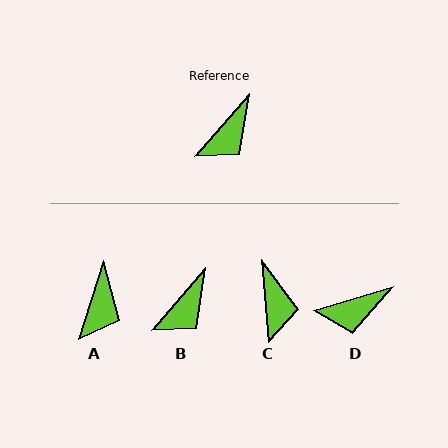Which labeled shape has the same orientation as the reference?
B.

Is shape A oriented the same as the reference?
No, it is off by about 23 degrees.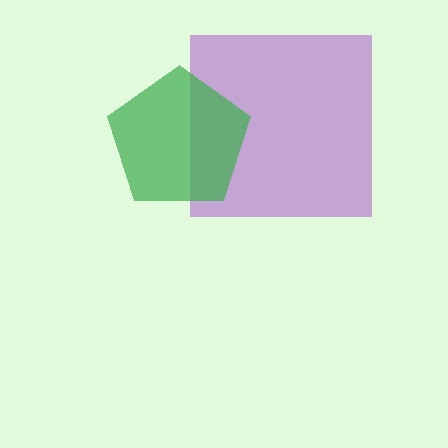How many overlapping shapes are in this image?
There are 2 overlapping shapes in the image.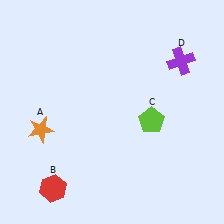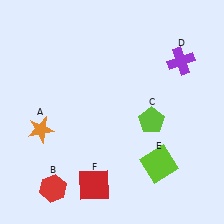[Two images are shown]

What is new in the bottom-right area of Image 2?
A lime square (E) was added in the bottom-right area of Image 2.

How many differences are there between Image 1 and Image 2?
There are 2 differences between the two images.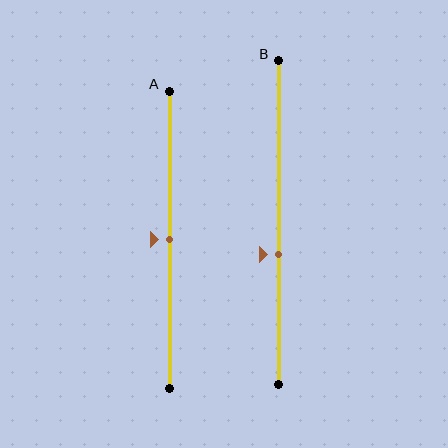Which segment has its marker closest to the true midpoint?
Segment A has its marker closest to the true midpoint.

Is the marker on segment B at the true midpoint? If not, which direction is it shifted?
No, the marker on segment B is shifted downward by about 10% of the segment length.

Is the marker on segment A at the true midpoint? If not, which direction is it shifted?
Yes, the marker on segment A is at the true midpoint.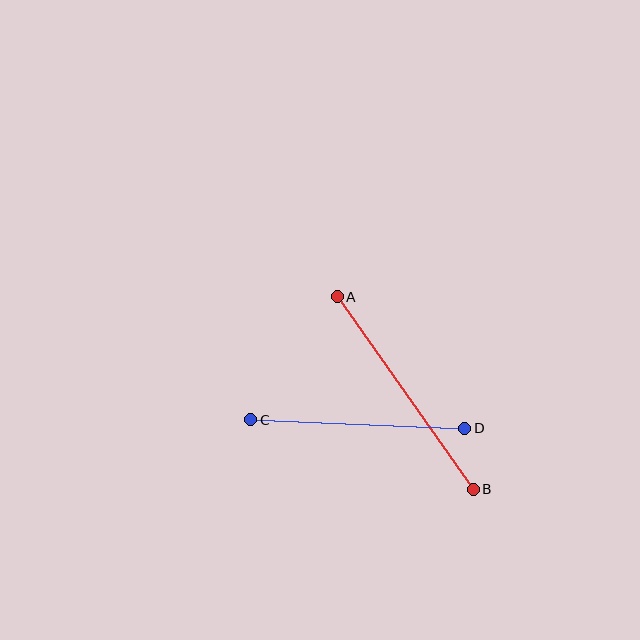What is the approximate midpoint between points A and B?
The midpoint is at approximately (405, 393) pixels.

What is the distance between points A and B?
The distance is approximately 236 pixels.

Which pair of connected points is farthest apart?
Points A and B are farthest apart.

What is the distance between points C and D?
The distance is approximately 214 pixels.